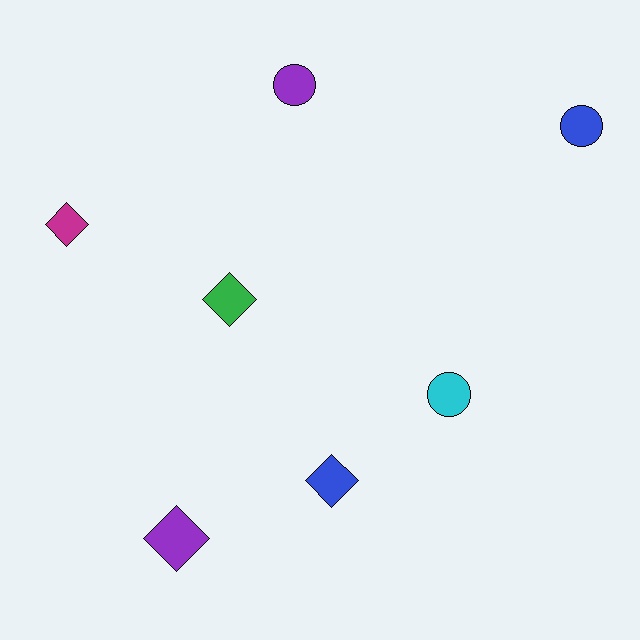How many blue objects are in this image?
There are 2 blue objects.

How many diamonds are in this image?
There are 4 diamonds.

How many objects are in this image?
There are 7 objects.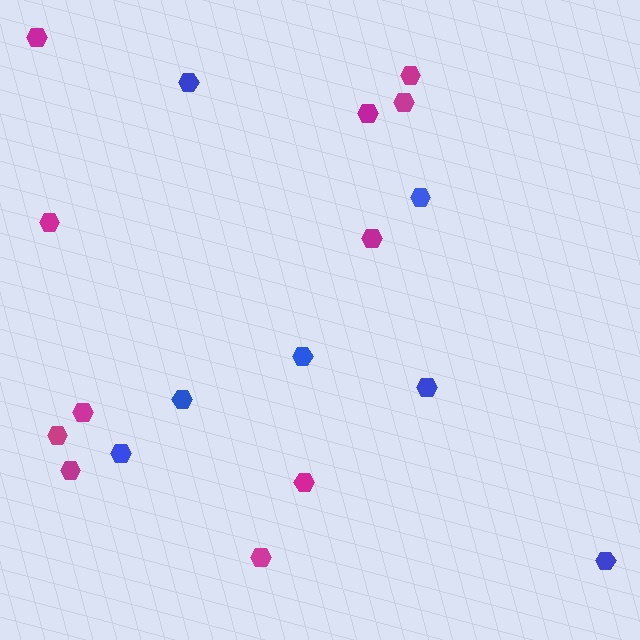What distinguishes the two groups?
There are 2 groups: one group of blue hexagons (7) and one group of magenta hexagons (11).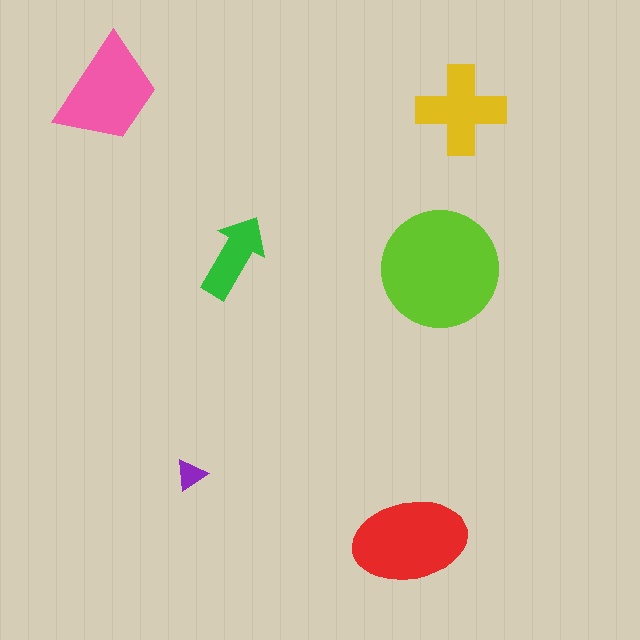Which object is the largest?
The lime circle.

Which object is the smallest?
The purple triangle.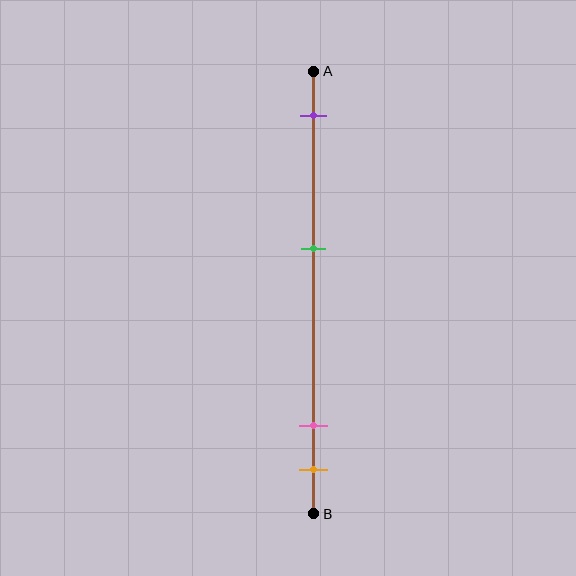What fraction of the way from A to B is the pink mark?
The pink mark is approximately 80% (0.8) of the way from A to B.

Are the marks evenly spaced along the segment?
No, the marks are not evenly spaced.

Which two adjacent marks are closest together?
The pink and orange marks are the closest adjacent pair.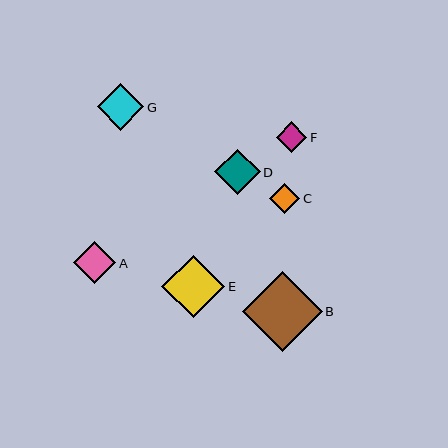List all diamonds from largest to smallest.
From largest to smallest: B, E, G, D, A, F, C.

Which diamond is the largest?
Diamond B is the largest with a size of approximately 80 pixels.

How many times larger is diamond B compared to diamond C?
Diamond B is approximately 2.6 times the size of diamond C.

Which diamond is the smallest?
Diamond C is the smallest with a size of approximately 30 pixels.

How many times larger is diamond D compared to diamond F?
Diamond D is approximately 1.5 times the size of diamond F.